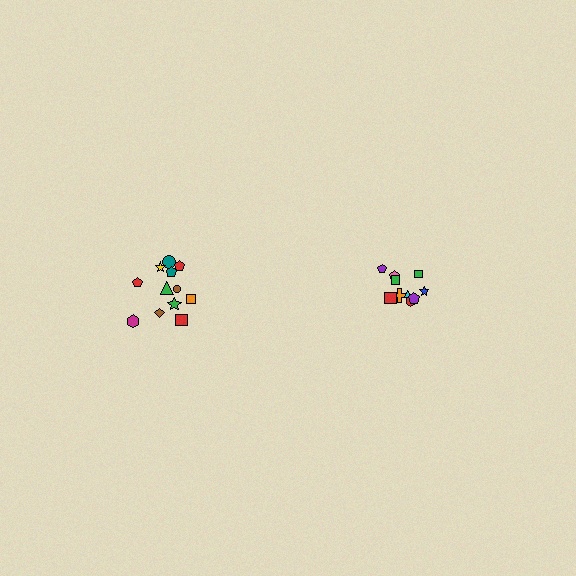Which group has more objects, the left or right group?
The left group.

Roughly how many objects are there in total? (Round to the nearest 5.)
Roughly 20 objects in total.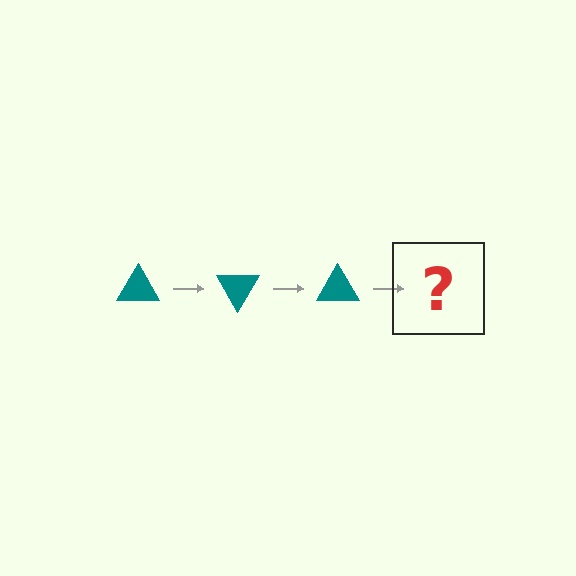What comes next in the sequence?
The next element should be a teal triangle rotated 180 degrees.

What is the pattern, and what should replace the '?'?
The pattern is that the triangle rotates 60 degrees each step. The '?' should be a teal triangle rotated 180 degrees.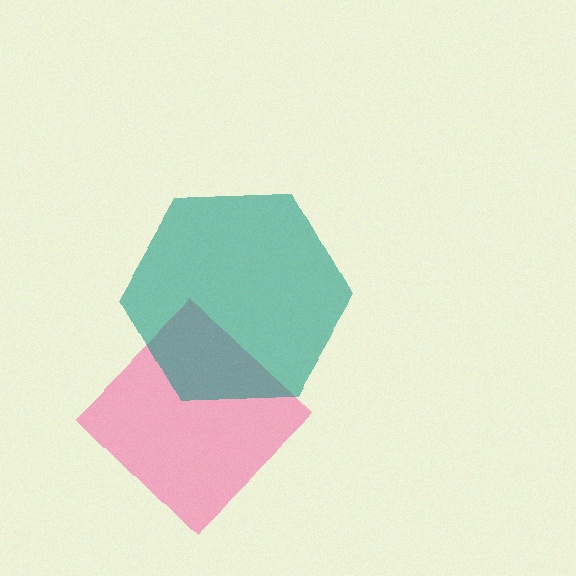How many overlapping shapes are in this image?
There are 2 overlapping shapes in the image.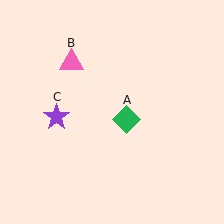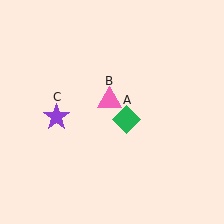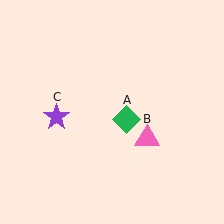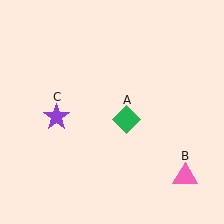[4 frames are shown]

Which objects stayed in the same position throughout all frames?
Green diamond (object A) and purple star (object C) remained stationary.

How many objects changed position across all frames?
1 object changed position: pink triangle (object B).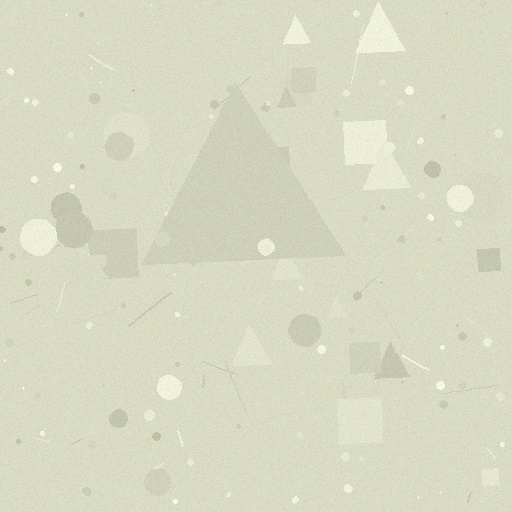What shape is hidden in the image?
A triangle is hidden in the image.